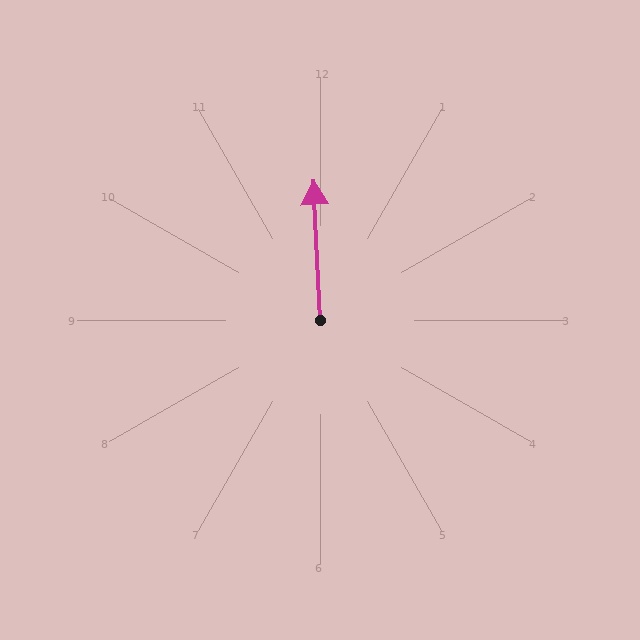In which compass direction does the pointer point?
North.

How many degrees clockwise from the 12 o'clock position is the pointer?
Approximately 357 degrees.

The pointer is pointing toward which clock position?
Roughly 12 o'clock.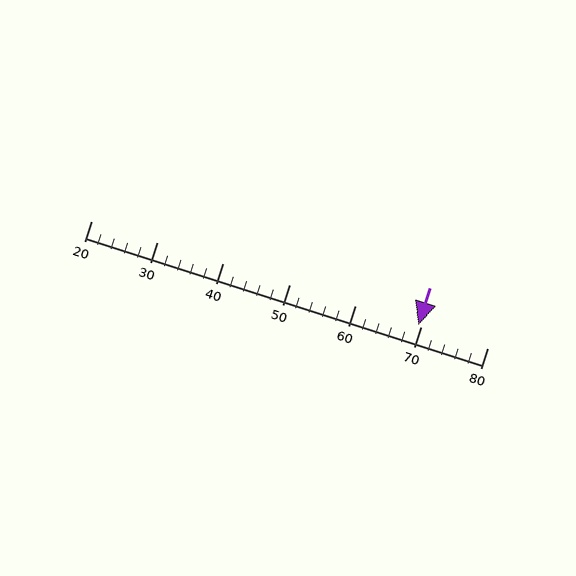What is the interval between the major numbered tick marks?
The major tick marks are spaced 10 units apart.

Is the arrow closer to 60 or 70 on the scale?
The arrow is closer to 70.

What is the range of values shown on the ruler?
The ruler shows values from 20 to 80.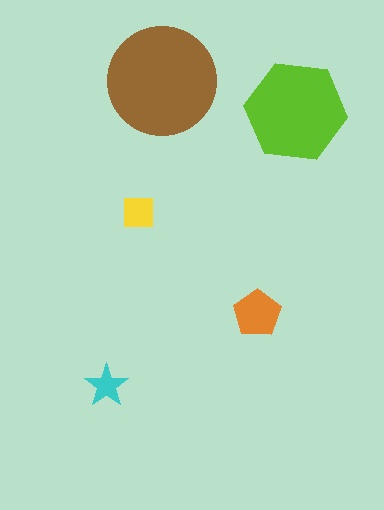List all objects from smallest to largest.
The cyan star, the yellow square, the orange pentagon, the lime hexagon, the brown circle.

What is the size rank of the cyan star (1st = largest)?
5th.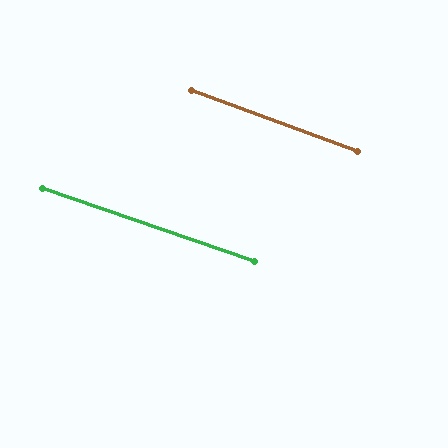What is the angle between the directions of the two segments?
Approximately 1 degree.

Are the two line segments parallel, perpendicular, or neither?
Parallel — their directions differ by only 1.4°.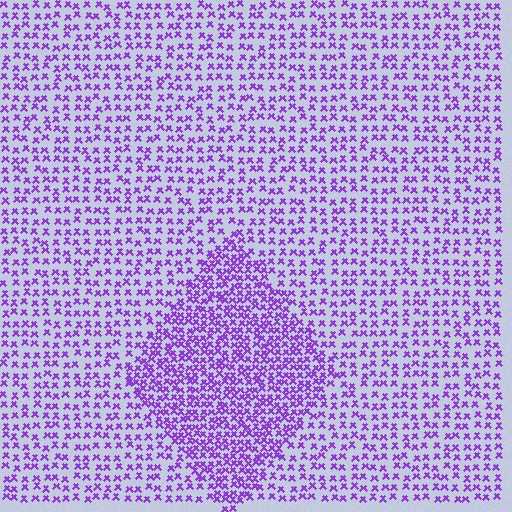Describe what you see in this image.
The image contains small purple elements arranged at two different densities. A diamond-shaped region is visible where the elements are more densely packed than the surrounding area.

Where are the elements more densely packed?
The elements are more densely packed inside the diamond boundary.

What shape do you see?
I see a diamond.